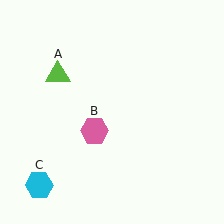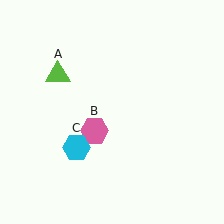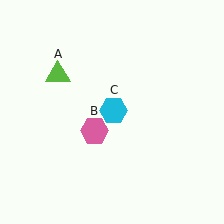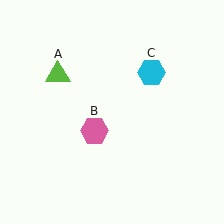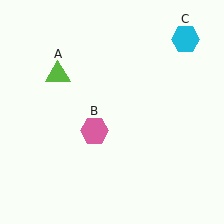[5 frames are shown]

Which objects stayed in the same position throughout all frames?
Lime triangle (object A) and pink hexagon (object B) remained stationary.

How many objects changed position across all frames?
1 object changed position: cyan hexagon (object C).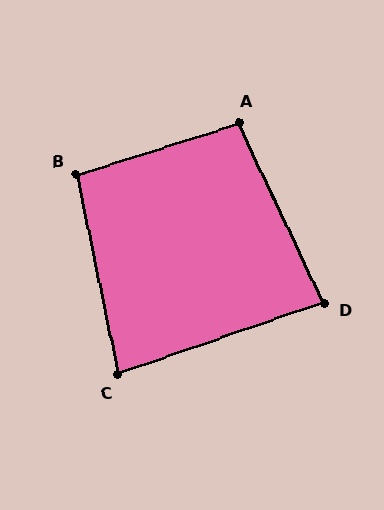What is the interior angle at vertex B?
Approximately 96 degrees (obtuse).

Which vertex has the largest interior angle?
A, at approximately 97 degrees.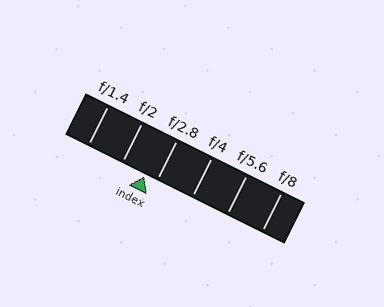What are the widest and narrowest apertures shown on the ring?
The widest aperture shown is f/1.4 and the narrowest is f/8.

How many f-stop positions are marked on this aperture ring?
There are 6 f-stop positions marked.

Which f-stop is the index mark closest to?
The index mark is closest to f/2.8.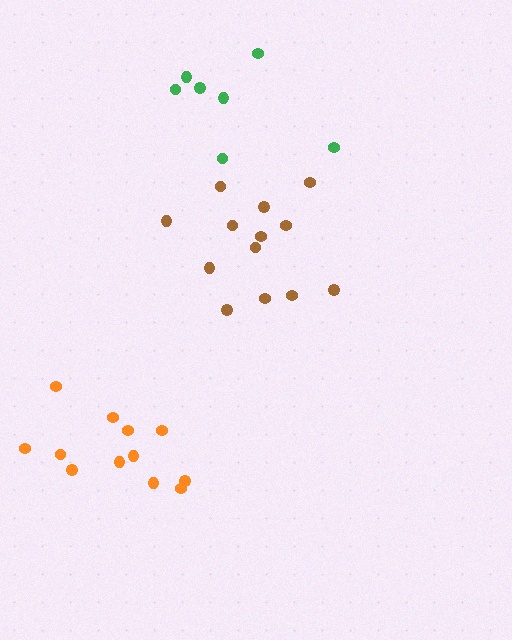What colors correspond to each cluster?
The clusters are colored: green, brown, orange.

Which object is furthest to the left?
The orange cluster is leftmost.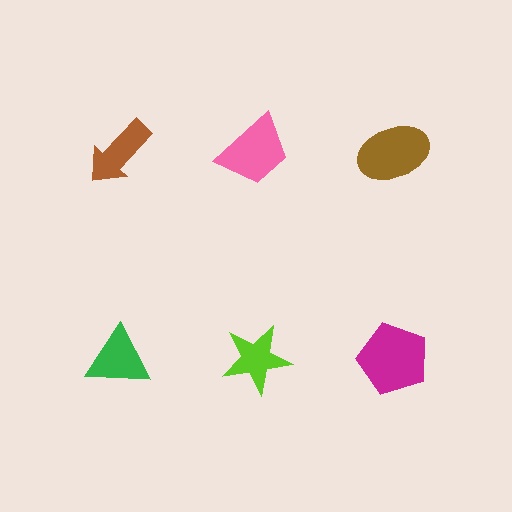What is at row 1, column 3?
A brown ellipse.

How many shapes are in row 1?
3 shapes.